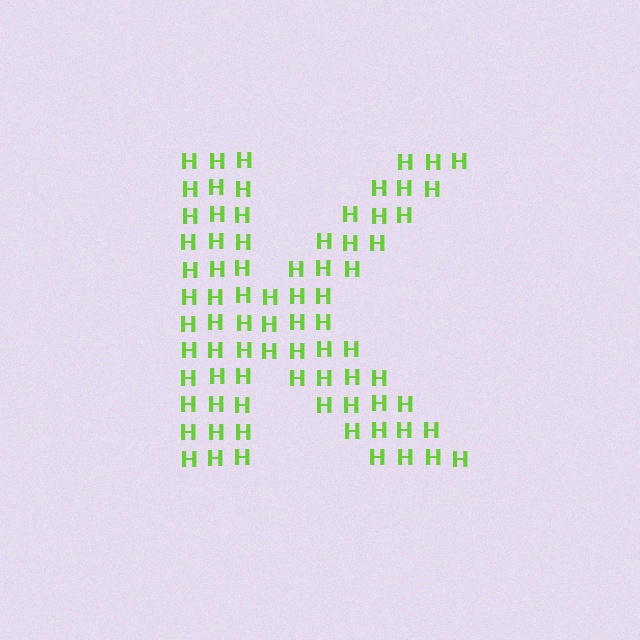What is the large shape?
The large shape is the letter K.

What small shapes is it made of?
It is made of small letter H's.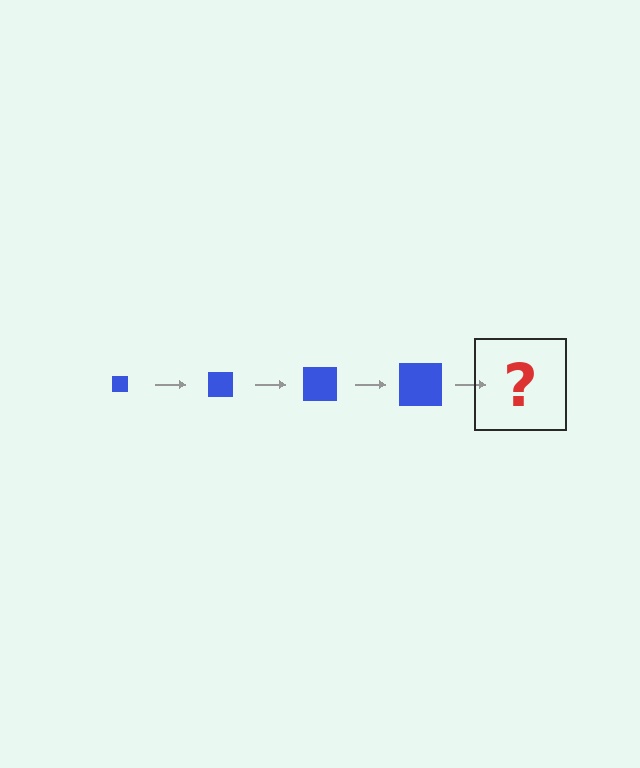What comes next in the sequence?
The next element should be a blue square, larger than the previous one.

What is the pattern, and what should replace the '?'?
The pattern is that the square gets progressively larger each step. The '?' should be a blue square, larger than the previous one.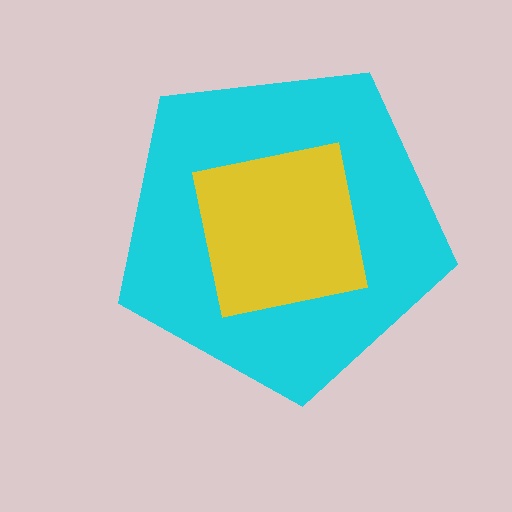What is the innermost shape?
The yellow square.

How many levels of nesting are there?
2.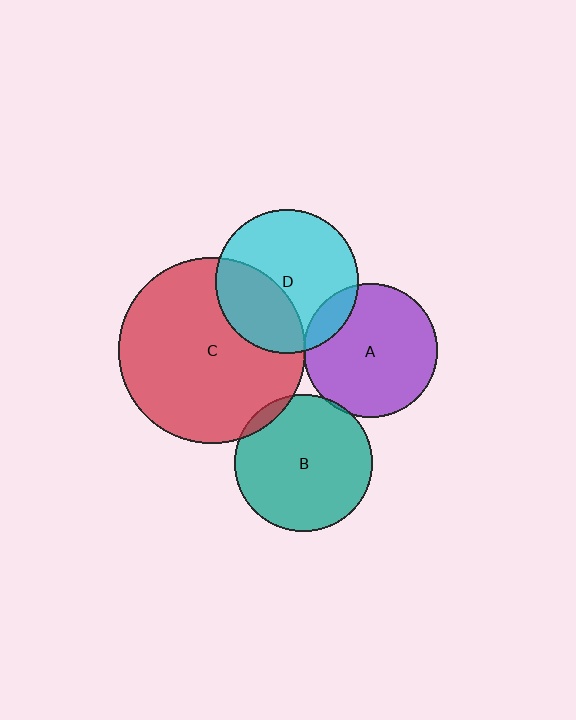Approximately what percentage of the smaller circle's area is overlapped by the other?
Approximately 5%.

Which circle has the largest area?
Circle C (red).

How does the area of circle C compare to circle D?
Approximately 1.7 times.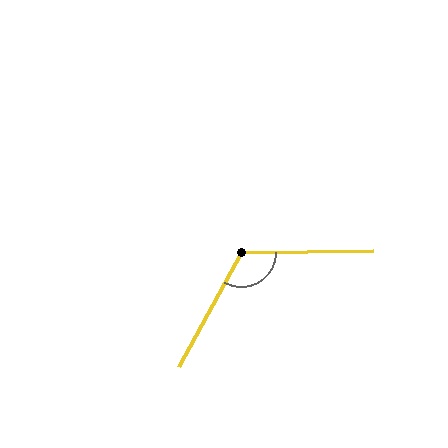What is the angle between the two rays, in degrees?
Approximately 119 degrees.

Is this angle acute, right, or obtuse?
It is obtuse.